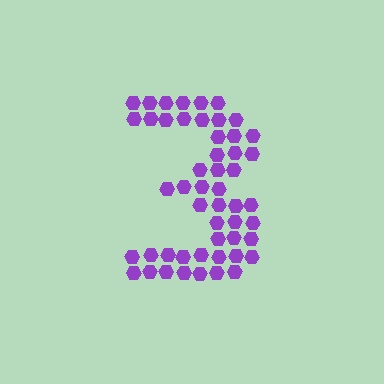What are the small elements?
The small elements are hexagons.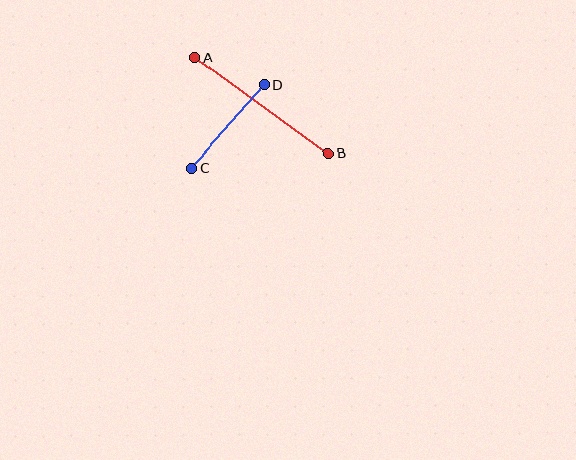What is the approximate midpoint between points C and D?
The midpoint is at approximately (228, 126) pixels.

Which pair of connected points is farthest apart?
Points A and B are farthest apart.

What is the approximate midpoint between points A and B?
The midpoint is at approximately (261, 105) pixels.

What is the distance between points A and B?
The distance is approximately 164 pixels.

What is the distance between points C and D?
The distance is approximately 110 pixels.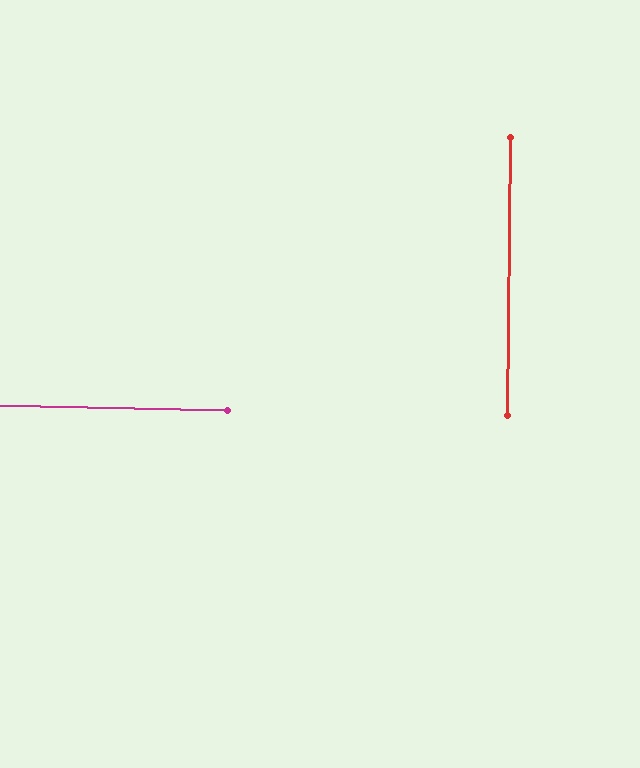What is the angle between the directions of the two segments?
Approximately 89 degrees.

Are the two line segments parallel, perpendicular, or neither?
Perpendicular — they meet at approximately 89°.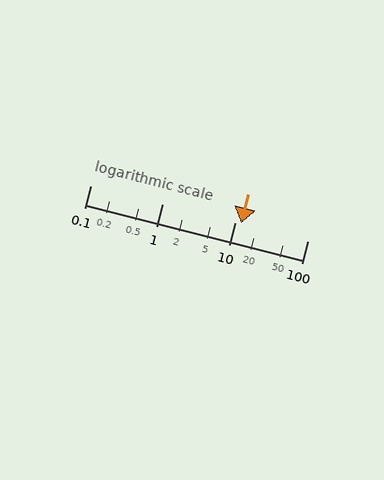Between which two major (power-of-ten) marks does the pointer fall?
The pointer is between 10 and 100.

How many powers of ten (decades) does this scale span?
The scale spans 3 decades, from 0.1 to 100.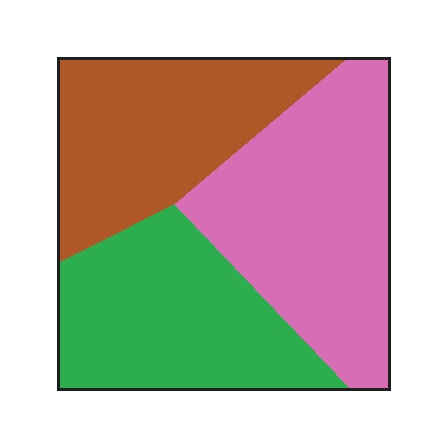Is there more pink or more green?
Pink.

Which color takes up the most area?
Pink, at roughly 40%.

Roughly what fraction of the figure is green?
Green takes up about one third (1/3) of the figure.